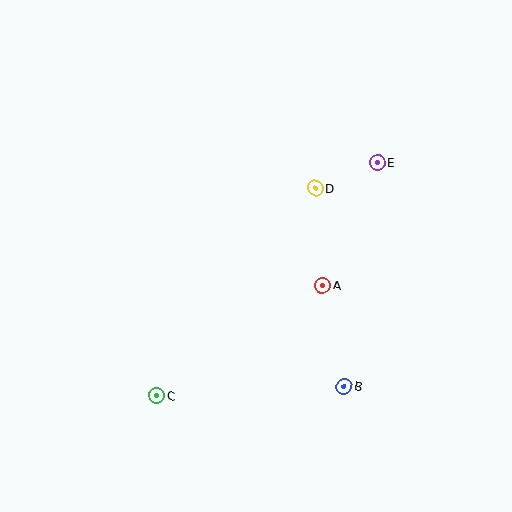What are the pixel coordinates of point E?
Point E is at (377, 162).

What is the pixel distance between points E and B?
The distance between E and B is 226 pixels.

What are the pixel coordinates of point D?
Point D is at (315, 188).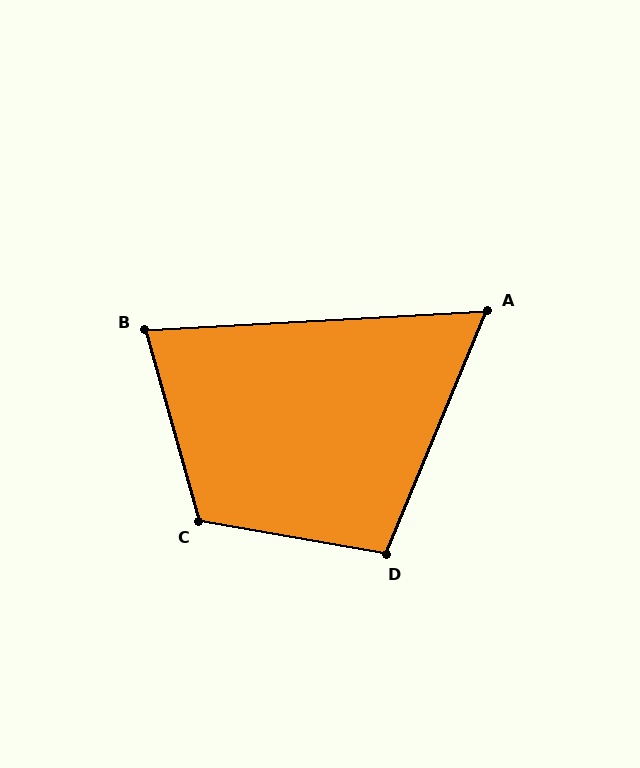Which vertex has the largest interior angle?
C, at approximately 116 degrees.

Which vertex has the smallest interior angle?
A, at approximately 64 degrees.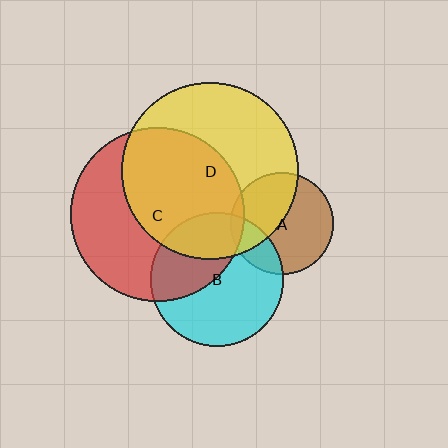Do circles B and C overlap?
Yes.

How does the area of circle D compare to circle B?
Approximately 1.7 times.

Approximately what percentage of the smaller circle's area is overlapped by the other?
Approximately 40%.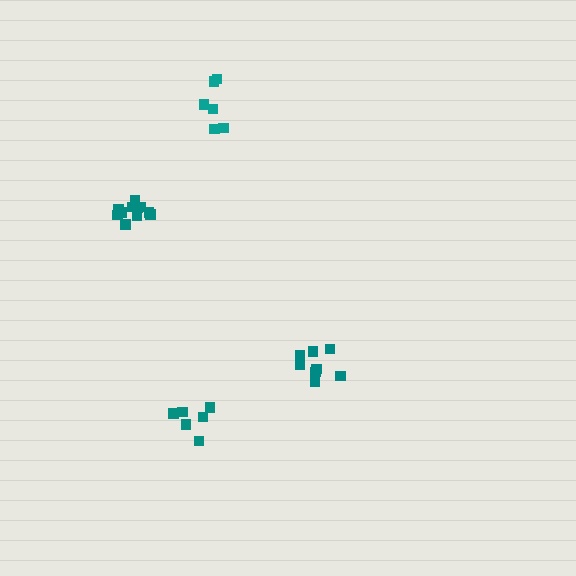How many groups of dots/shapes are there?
There are 4 groups.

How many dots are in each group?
Group 1: 6 dots, Group 2: 11 dots, Group 3: 8 dots, Group 4: 7 dots (32 total).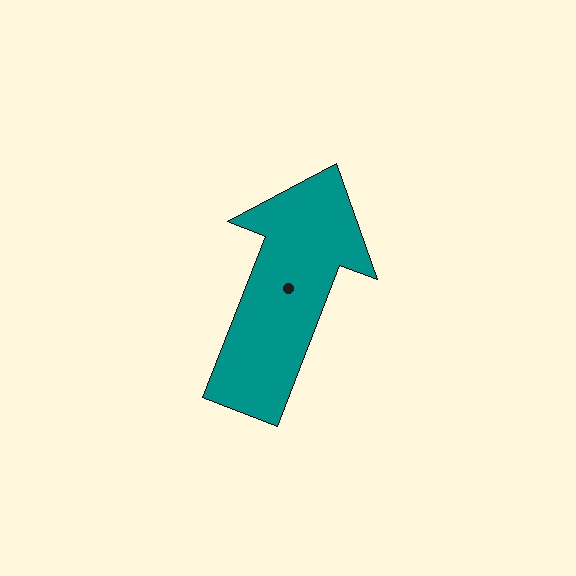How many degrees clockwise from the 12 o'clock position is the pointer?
Approximately 21 degrees.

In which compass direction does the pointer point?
North.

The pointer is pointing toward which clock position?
Roughly 1 o'clock.